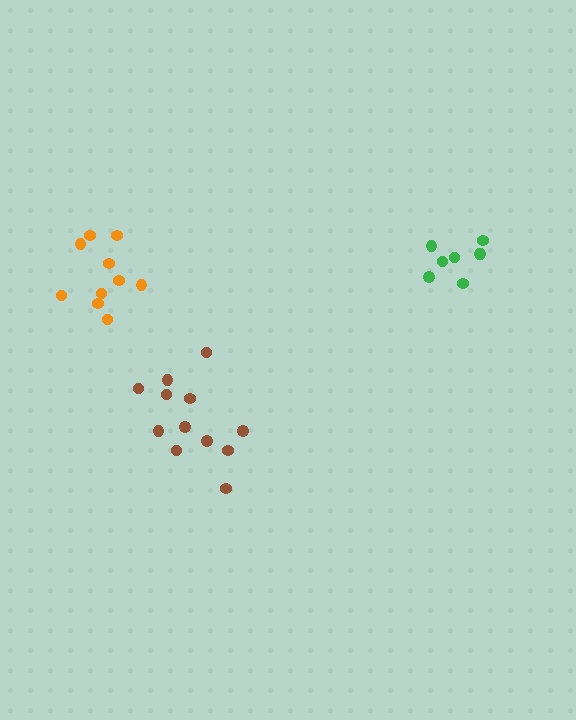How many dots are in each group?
Group 1: 12 dots, Group 2: 8 dots, Group 3: 10 dots (30 total).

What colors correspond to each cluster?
The clusters are colored: brown, green, orange.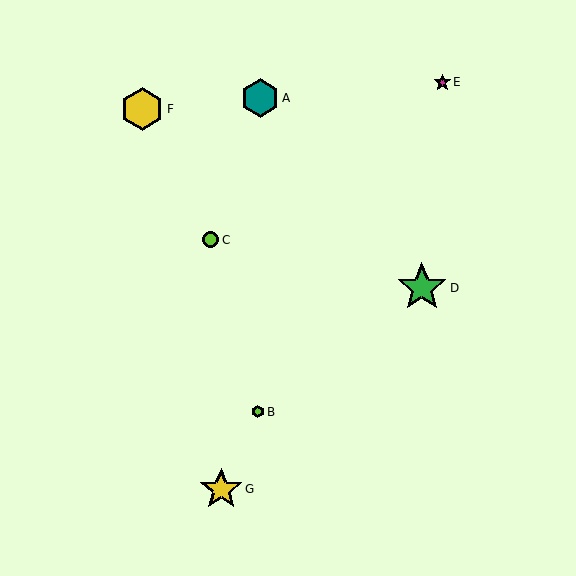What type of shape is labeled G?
Shape G is a yellow star.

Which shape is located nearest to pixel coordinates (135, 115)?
The yellow hexagon (labeled F) at (142, 109) is nearest to that location.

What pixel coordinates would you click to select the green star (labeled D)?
Click at (422, 288) to select the green star D.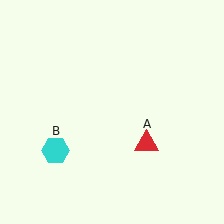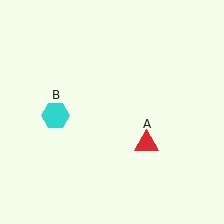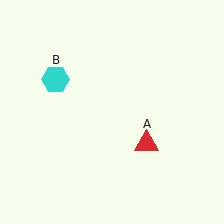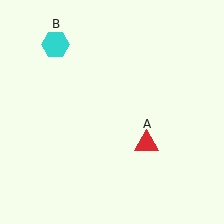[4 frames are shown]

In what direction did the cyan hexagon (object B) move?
The cyan hexagon (object B) moved up.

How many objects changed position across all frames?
1 object changed position: cyan hexagon (object B).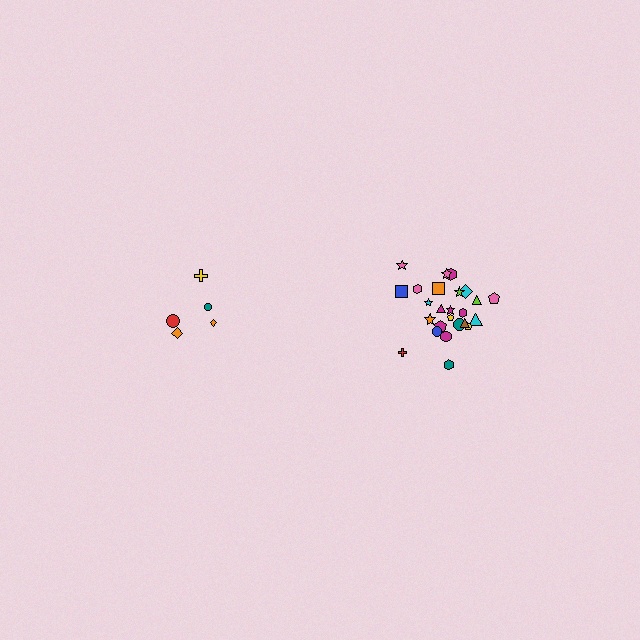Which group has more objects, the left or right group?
The right group.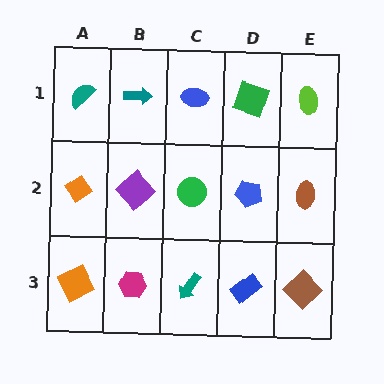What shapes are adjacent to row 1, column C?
A green circle (row 2, column C), a teal arrow (row 1, column B), a green square (row 1, column D).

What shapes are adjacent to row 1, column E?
A brown ellipse (row 2, column E), a green square (row 1, column D).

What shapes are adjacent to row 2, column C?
A blue ellipse (row 1, column C), a teal arrow (row 3, column C), a purple diamond (row 2, column B), a blue pentagon (row 2, column D).